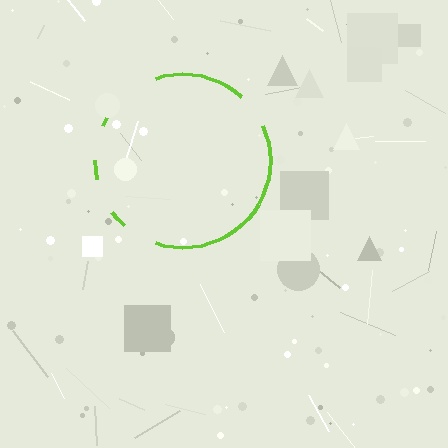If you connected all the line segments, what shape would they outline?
They would outline a circle.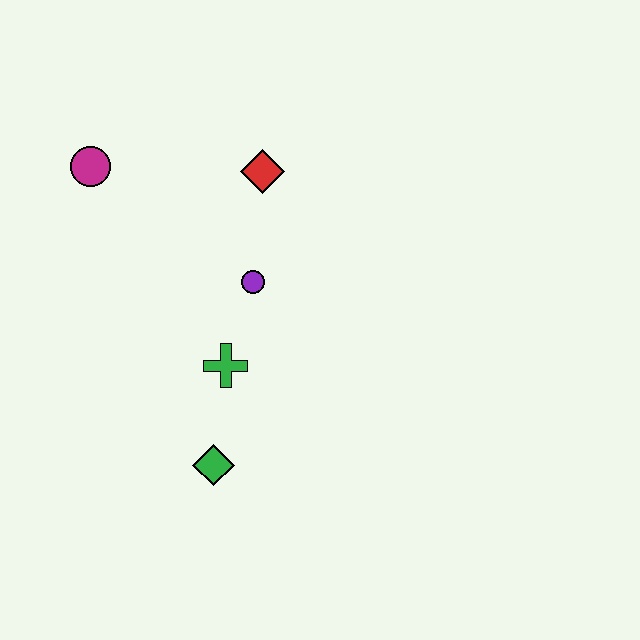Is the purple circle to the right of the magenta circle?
Yes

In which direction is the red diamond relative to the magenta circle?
The red diamond is to the right of the magenta circle.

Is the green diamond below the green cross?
Yes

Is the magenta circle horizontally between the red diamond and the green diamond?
No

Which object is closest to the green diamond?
The green cross is closest to the green diamond.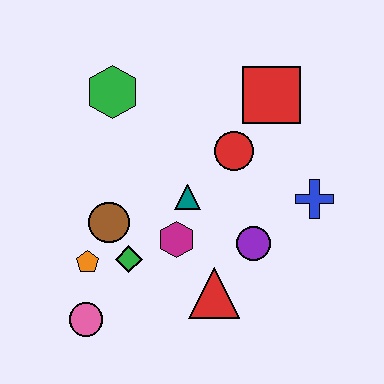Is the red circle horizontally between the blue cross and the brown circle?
Yes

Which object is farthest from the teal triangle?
The pink circle is farthest from the teal triangle.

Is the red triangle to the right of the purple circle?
No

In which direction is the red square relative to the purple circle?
The red square is above the purple circle.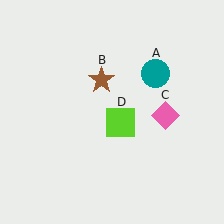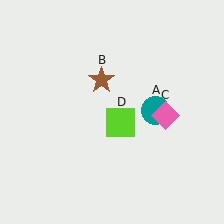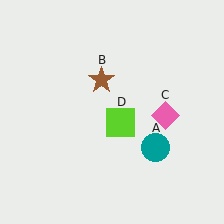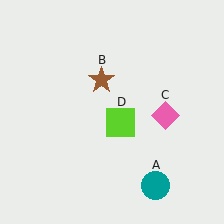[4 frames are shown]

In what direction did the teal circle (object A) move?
The teal circle (object A) moved down.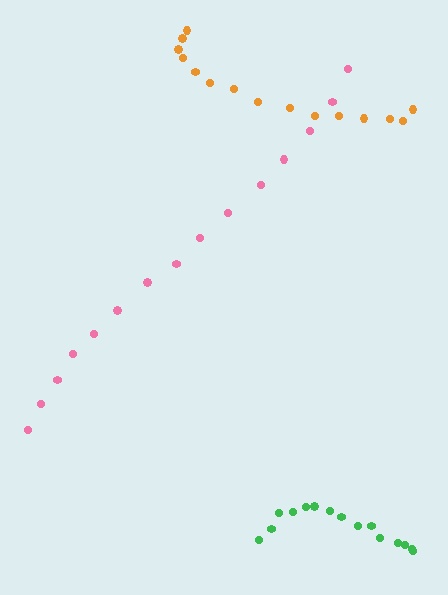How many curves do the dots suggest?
There are 3 distinct paths.